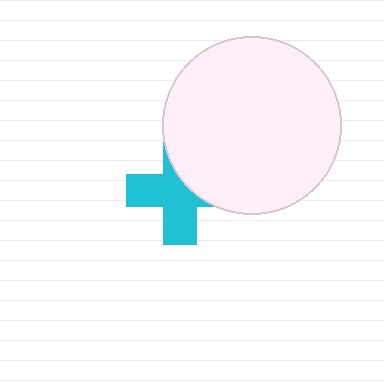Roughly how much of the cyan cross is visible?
About half of it is visible (roughly 59%).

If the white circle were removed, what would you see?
You would see the complete cyan cross.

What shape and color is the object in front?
The object in front is a white circle.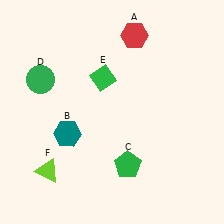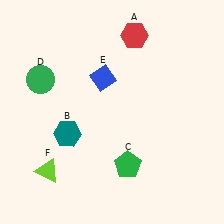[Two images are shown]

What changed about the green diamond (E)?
In Image 1, E is green. In Image 2, it changed to blue.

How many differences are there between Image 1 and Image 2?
There is 1 difference between the two images.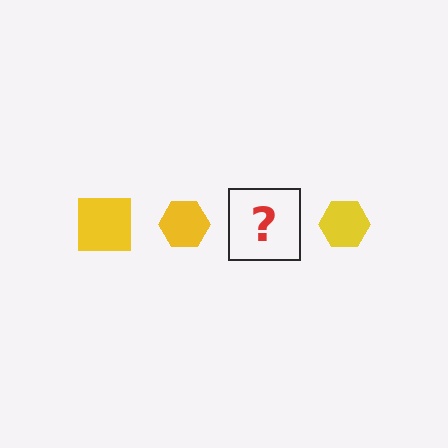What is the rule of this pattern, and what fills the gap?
The rule is that the pattern cycles through square, hexagon shapes in yellow. The gap should be filled with a yellow square.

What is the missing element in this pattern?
The missing element is a yellow square.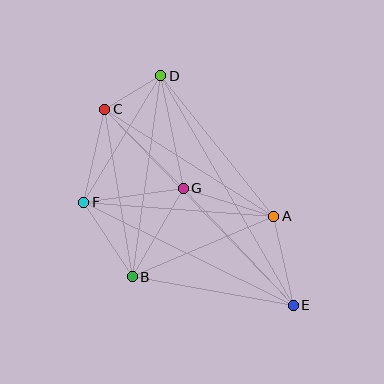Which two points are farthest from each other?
Points C and E are farthest from each other.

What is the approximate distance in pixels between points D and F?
The distance between D and F is approximately 148 pixels.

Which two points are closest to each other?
Points C and D are closest to each other.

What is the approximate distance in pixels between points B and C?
The distance between B and C is approximately 169 pixels.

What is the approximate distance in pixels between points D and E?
The distance between D and E is approximately 265 pixels.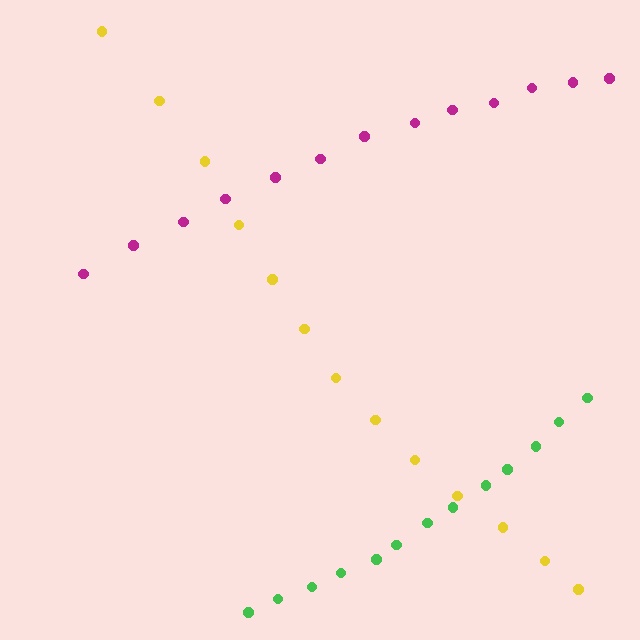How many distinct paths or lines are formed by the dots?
There are 3 distinct paths.